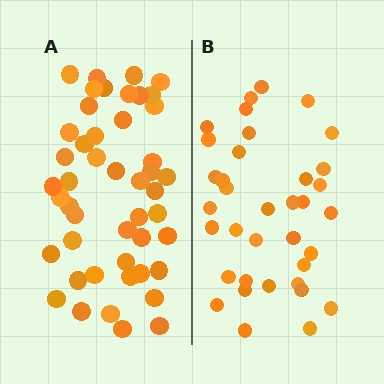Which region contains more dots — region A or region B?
Region A (the left region) has more dots.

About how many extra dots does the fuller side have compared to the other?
Region A has roughly 12 or so more dots than region B.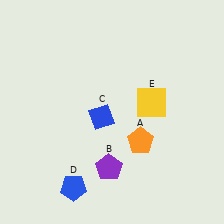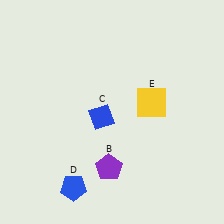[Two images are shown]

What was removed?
The orange pentagon (A) was removed in Image 2.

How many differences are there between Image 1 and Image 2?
There is 1 difference between the two images.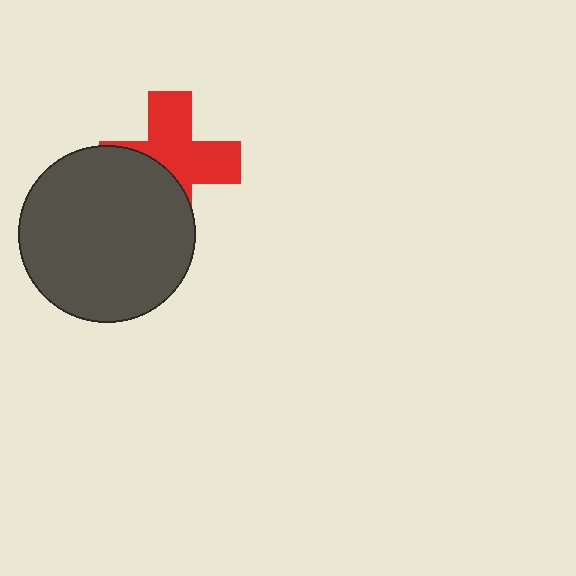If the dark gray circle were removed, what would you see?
You would see the complete red cross.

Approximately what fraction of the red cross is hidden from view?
Roughly 42% of the red cross is hidden behind the dark gray circle.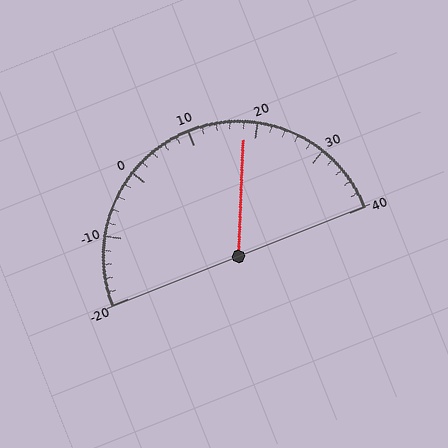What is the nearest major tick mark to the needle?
The nearest major tick mark is 20.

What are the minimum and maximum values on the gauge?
The gauge ranges from -20 to 40.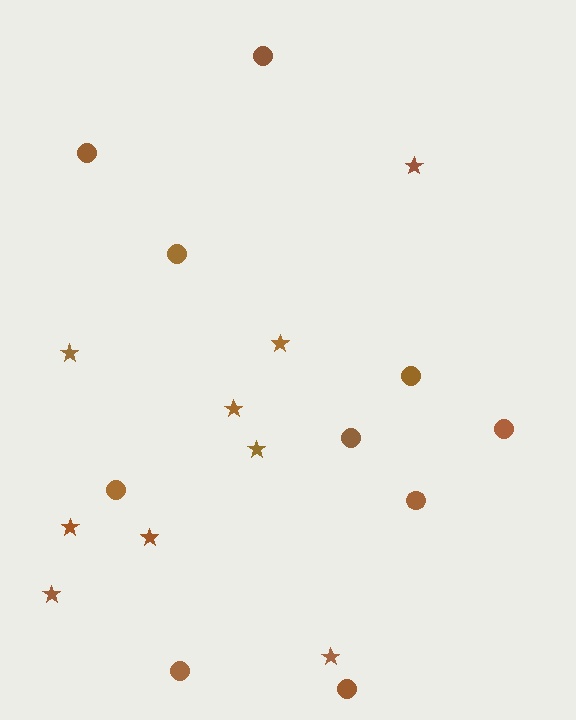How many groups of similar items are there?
There are 2 groups: one group of stars (9) and one group of circles (10).